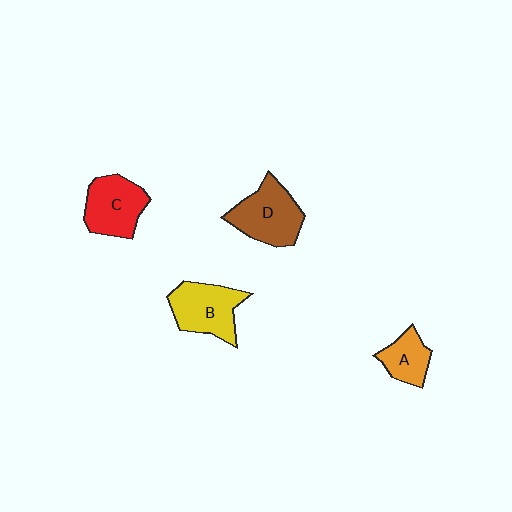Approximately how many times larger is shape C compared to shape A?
Approximately 1.6 times.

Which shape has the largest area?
Shape D (brown).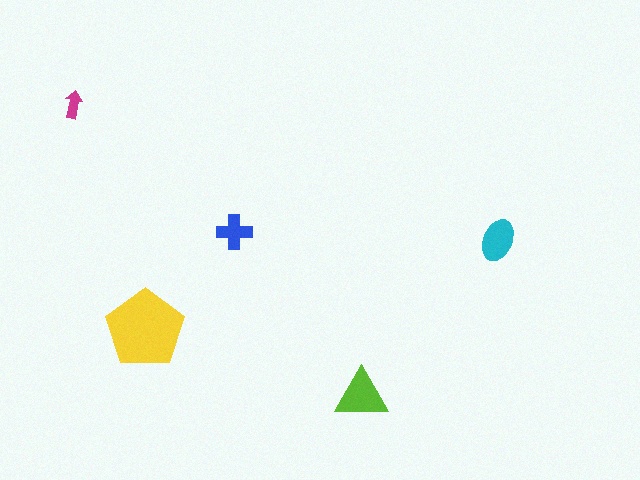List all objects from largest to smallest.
The yellow pentagon, the lime triangle, the cyan ellipse, the blue cross, the magenta arrow.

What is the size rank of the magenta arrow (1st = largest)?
5th.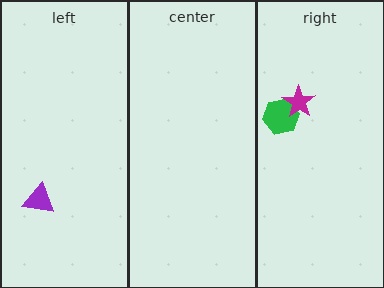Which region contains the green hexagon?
The right region.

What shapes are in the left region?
The purple triangle.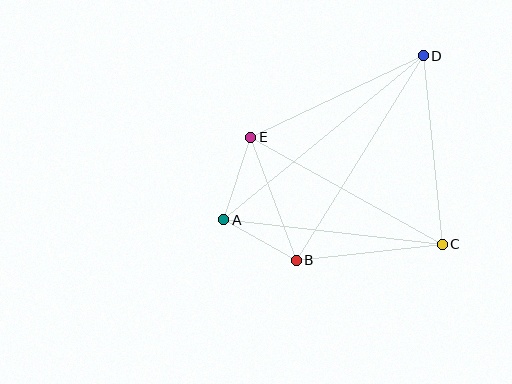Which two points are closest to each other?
Points A and B are closest to each other.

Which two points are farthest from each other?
Points A and D are farthest from each other.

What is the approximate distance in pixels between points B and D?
The distance between B and D is approximately 241 pixels.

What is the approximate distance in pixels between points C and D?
The distance between C and D is approximately 189 pixels.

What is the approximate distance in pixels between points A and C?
The distance between A and C is approximately 220 pixels.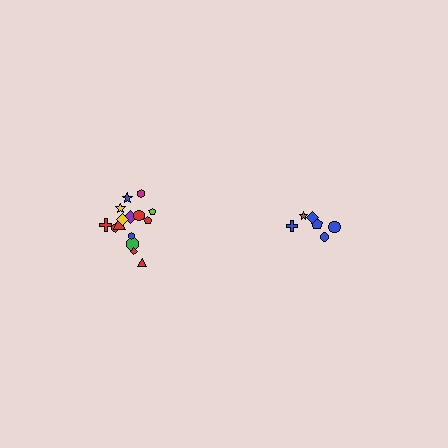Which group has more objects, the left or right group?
The left group.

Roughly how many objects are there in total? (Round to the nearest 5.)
Roughly 20 objects in total.